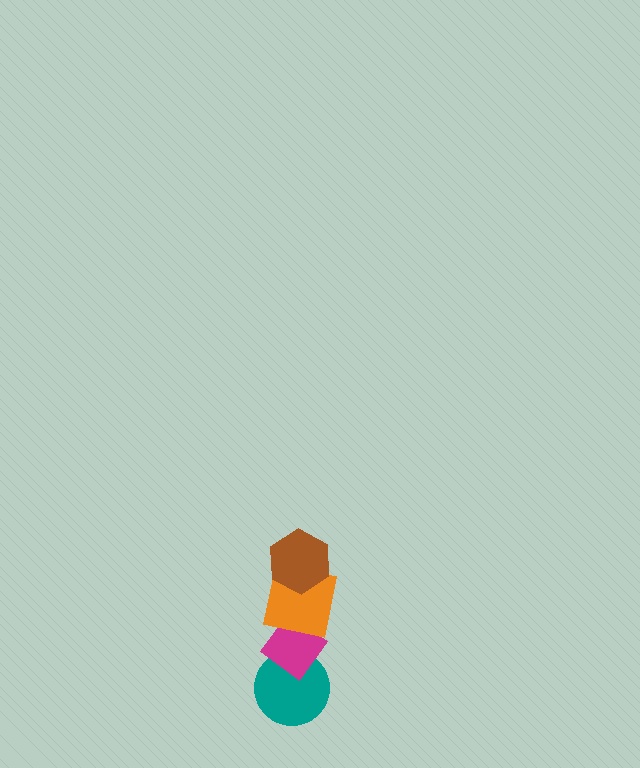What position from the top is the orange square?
The orange square is 2nd from the top.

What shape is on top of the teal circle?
The magenta diamond is on top of the teal circle.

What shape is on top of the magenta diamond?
The orange square is on top of the magenta diamond.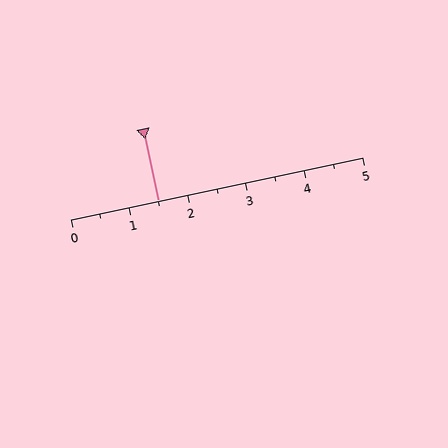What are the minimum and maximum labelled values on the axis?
The axis runs from 0 to 5.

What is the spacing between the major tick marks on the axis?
The major ticks are spaced 1 apart.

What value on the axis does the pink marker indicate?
The marker indicates approximately 1.5.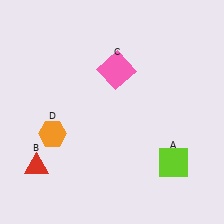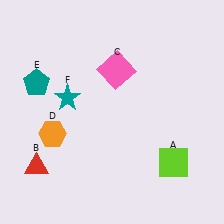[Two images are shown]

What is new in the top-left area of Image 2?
A teal star (F) was added in the top-left area of Image 2.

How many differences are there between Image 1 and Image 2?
There are 2 differences between the two images.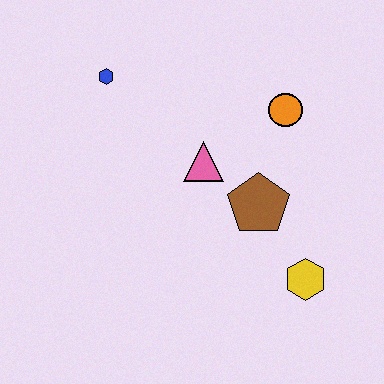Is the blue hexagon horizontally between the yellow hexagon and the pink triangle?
No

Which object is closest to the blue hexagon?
The pink triangle is closest to the blue hexagon.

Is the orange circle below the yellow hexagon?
No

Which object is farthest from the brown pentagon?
The blue hexagon is farthest from the brown pentagon.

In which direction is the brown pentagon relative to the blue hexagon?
The brown pentagon is to the right of the blue hexagon.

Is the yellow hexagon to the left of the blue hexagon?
No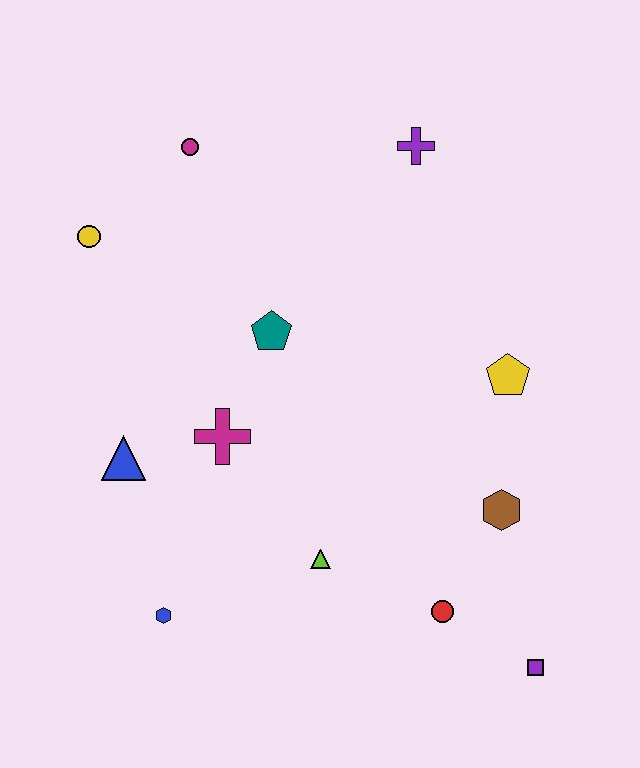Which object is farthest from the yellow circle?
The purple square is farthest from the yellow circle.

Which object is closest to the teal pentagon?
The magenta cross is closest to the teal pentagon.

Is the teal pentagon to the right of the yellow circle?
Yes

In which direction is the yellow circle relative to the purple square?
The yellow circle is to the left of the purple square.